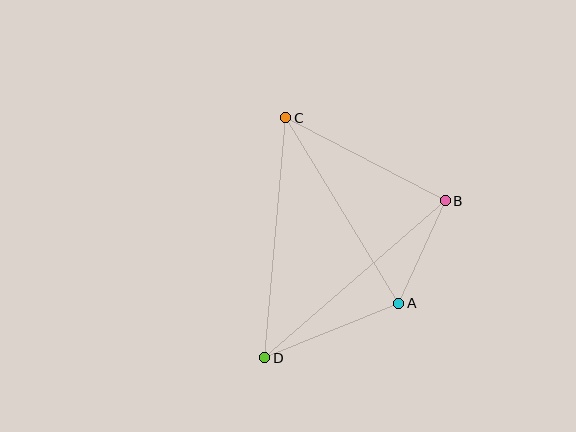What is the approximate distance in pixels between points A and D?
The distance between A and D is approximately 145 pixels.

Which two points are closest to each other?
Points A and B are closest to each other.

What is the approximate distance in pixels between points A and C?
The distance between A and C is approximately 218 pixels.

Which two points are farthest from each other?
Points C and D are farthest from each other.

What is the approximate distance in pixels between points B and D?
The distance between B and D is approximately 239 pixels.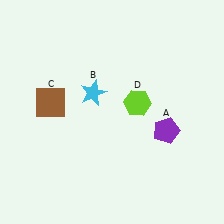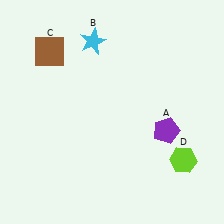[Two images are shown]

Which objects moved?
The objects that moved are: the cyan star (B), the brown square (C), the lime hexagon (D).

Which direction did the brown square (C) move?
The brown square (C) moved up.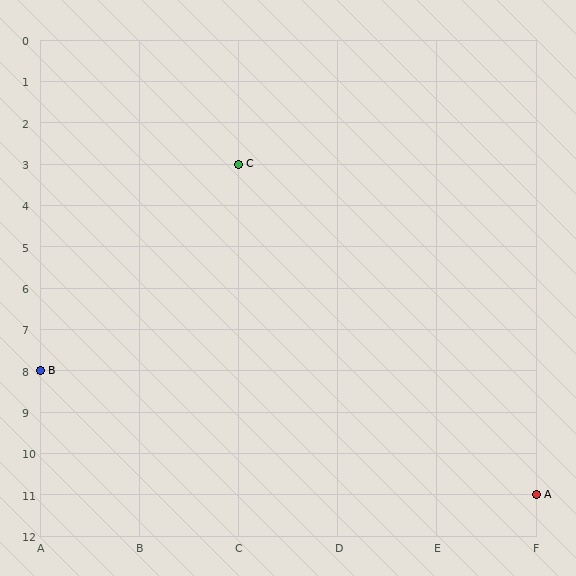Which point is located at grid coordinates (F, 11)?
Point A is at (F, 11).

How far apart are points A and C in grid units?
Points A and C are 3 columns and 8 rows apart (about 8.5 grid units diagonally).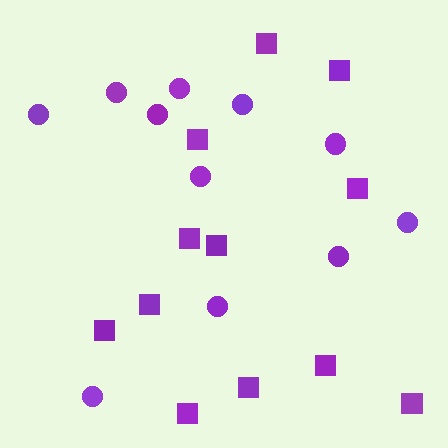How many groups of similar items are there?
There are 2 groups: one group of circles (11) and one group of squares (12).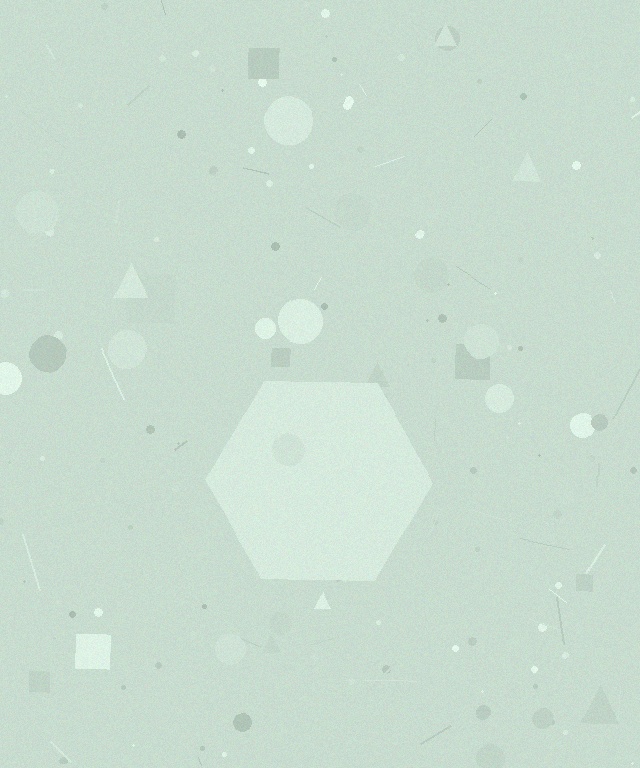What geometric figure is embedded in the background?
A hexagon is embedded in the background.